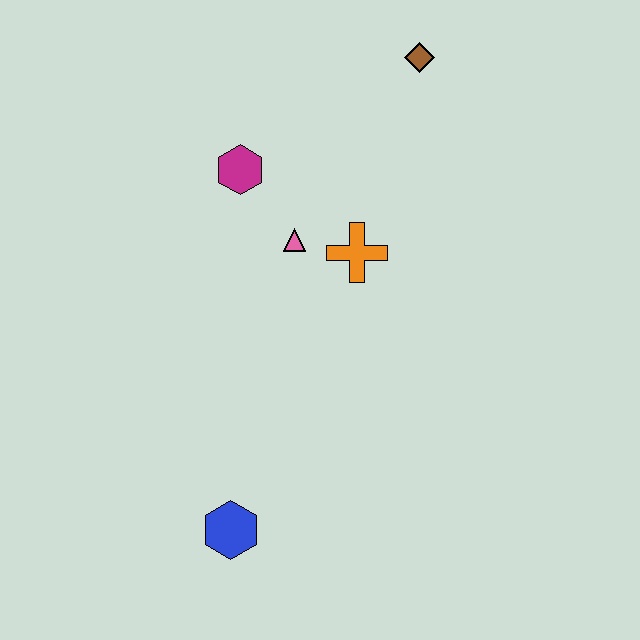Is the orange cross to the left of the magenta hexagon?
No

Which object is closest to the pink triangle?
The orange cross is closest to the pink triangle.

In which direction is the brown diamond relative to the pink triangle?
The brown diamond is above the pink triangle.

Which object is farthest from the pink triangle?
The blue hexagon is farthest from the pink triangle.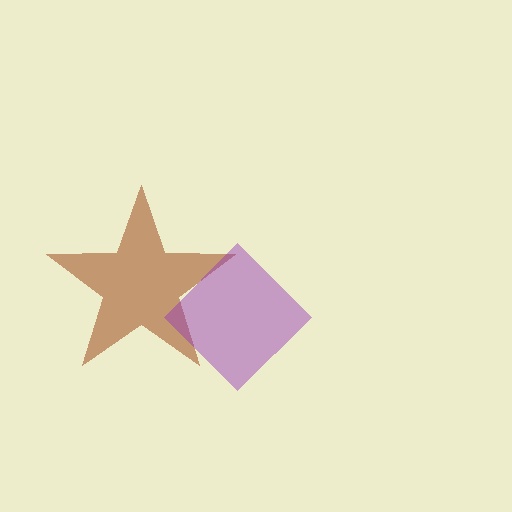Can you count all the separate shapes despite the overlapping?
Yes, there are 2 separate shapes.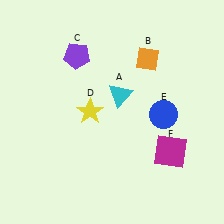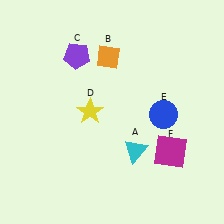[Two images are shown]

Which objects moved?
The objects that moved are: the cyan triangle (A), the orange diamond (B).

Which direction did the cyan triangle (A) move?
The cyan triangle (A) moved down.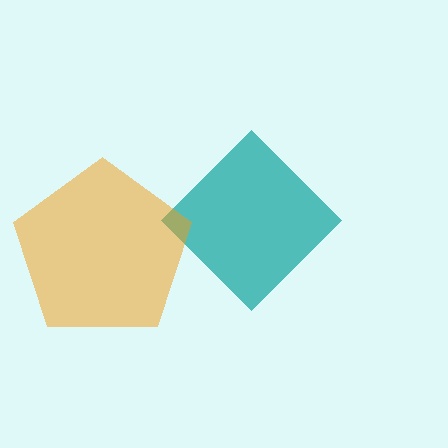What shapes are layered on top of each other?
The layered shapes are: a teal diamond, an orange pentagon.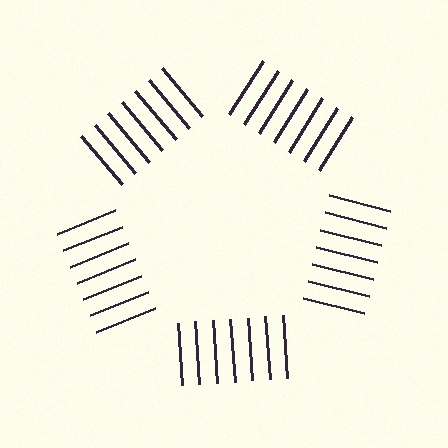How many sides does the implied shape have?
5 sides — the line-ends trace a pentagon.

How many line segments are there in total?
35 — 7 along each of the 5 edges.